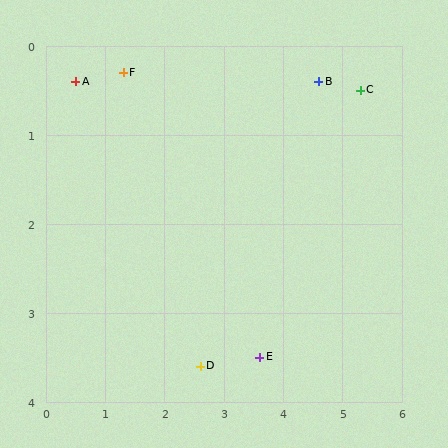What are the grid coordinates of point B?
Point B is at approximately (4.6, 0.4).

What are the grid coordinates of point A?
Point A is at approximately (0.5, 0.4).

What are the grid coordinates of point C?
Point C is at approximately (5.3, 0.5).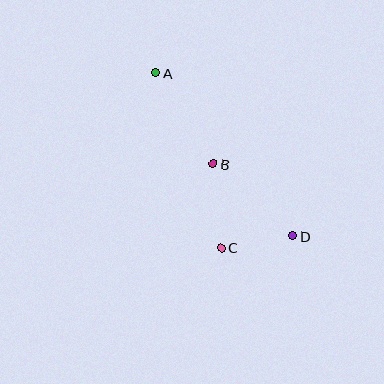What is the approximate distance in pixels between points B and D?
The distance between B and D is approximately 107 pixels.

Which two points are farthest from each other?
Points A and D are farthest from each other.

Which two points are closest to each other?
Points C and D are closest to each other.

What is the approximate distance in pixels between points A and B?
The distance between A and B is approximately 107 pixels.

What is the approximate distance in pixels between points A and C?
The distance between A and C is approximately 187 pixels.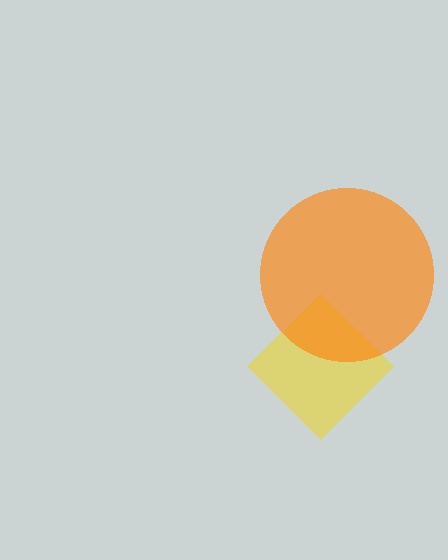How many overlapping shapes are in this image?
There are 2 overlapping shapes in the image.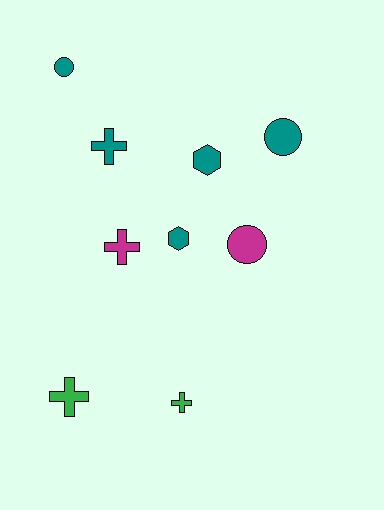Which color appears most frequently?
Teal, with 5 objects.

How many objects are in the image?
There are 9 objects.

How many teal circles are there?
There are 2 teal circles.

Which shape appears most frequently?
Cross, with 4 objects.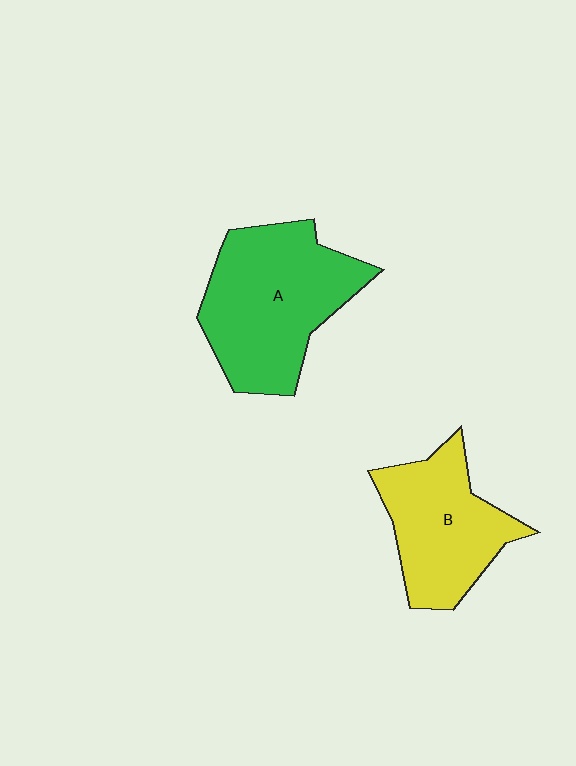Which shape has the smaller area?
Shape B (yellow).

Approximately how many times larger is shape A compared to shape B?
Approximately 1.3 times.